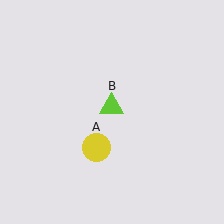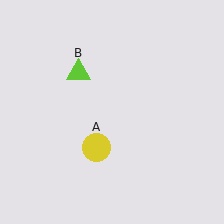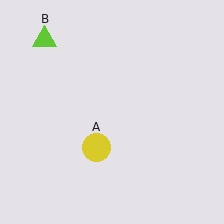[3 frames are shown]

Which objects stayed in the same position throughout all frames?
Yellow circle (object A) remained stationary.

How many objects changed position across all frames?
1 object changed position: lime triangle (object B).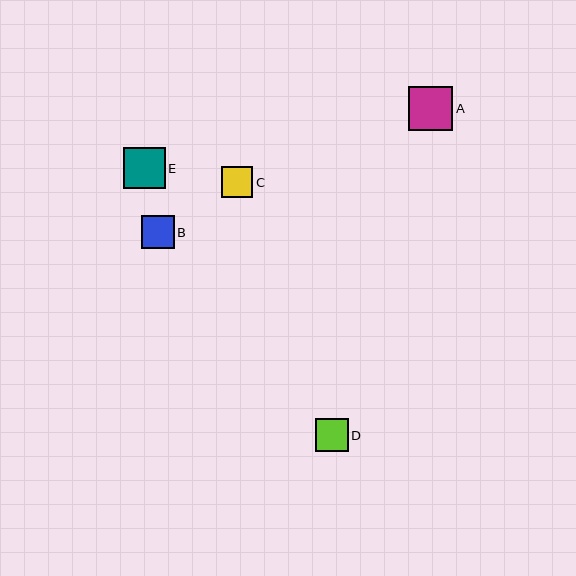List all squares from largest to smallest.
From largest to smallest: A, E, B, D, C.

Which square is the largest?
Square A is the largest with a size of approximately 44 pixels.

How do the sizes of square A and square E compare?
Square A and square E are approximately the same size.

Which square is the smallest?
Square C is the smallest with a size of approximately 31 pixels.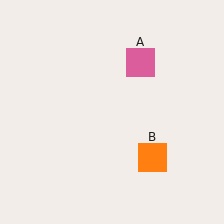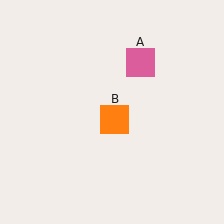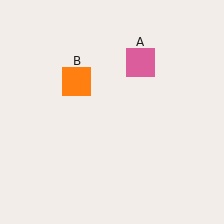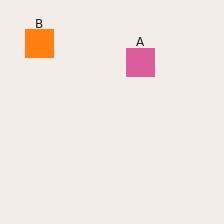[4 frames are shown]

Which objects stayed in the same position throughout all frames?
Pink square (object A) remained stationary.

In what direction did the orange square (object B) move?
The orange square (object B) moved up and to the left.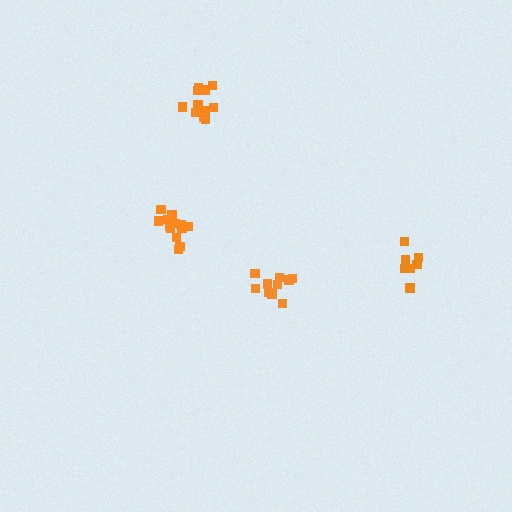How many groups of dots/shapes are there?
There are 4 groups.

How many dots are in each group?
Group 1: 13 dots, Group 2: 10 dots, Group 3: 12 dots, Group 4: 7 dots (42 total).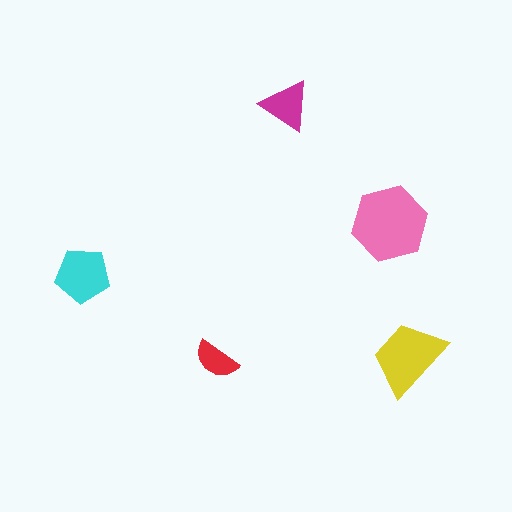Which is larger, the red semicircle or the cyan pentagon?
The cyan pentagon.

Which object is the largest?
The pink hexagon.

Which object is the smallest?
The red semicircle.